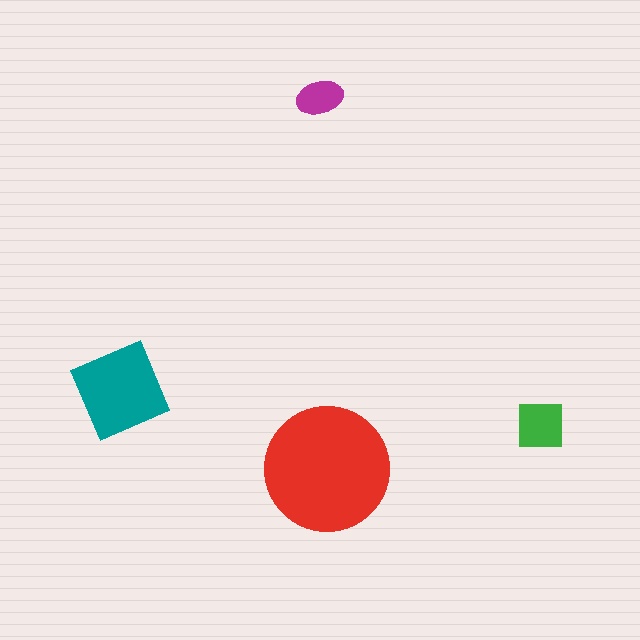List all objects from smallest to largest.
The magenta ellipse, the green square, the teal diamond, the red circle.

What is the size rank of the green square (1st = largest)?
3rd.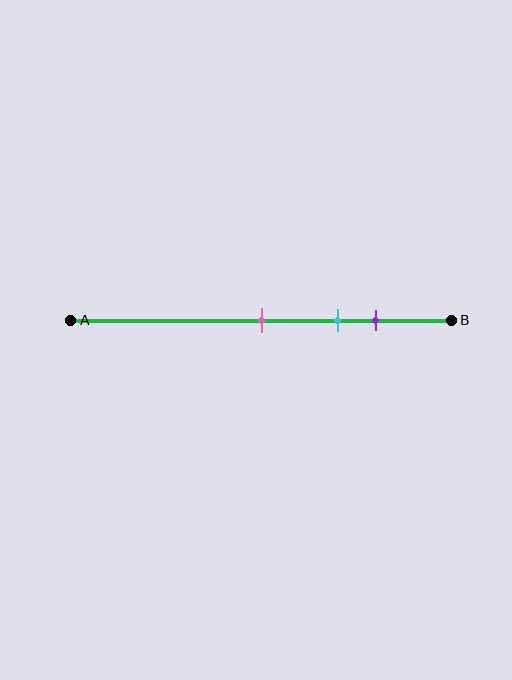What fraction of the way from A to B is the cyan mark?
The cyan mark is approximately 70% (0.7) of the way from A to B.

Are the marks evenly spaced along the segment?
Yes, the marks are approximately evenly spaced.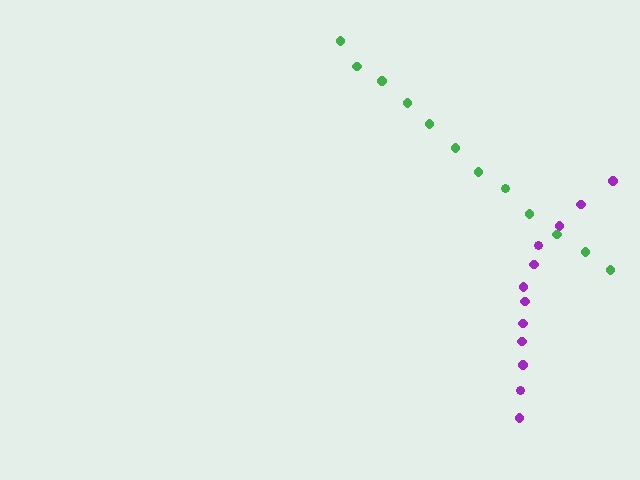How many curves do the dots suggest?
There are 2 distinct paths.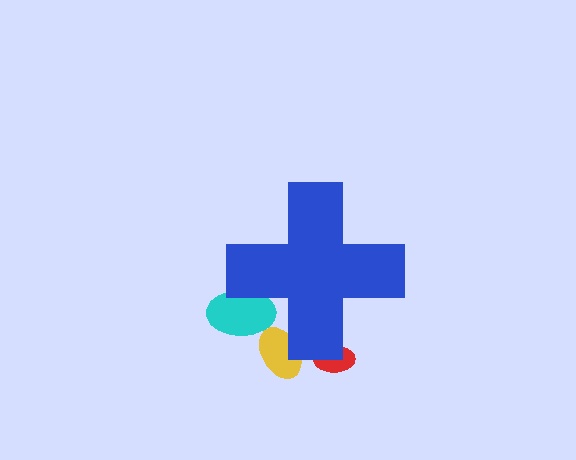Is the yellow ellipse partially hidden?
Yes, the yellow ellipse is partially hidden behind the blue cross.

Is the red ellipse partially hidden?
Yes, the red ellipse is partially hidden behind the blue cross.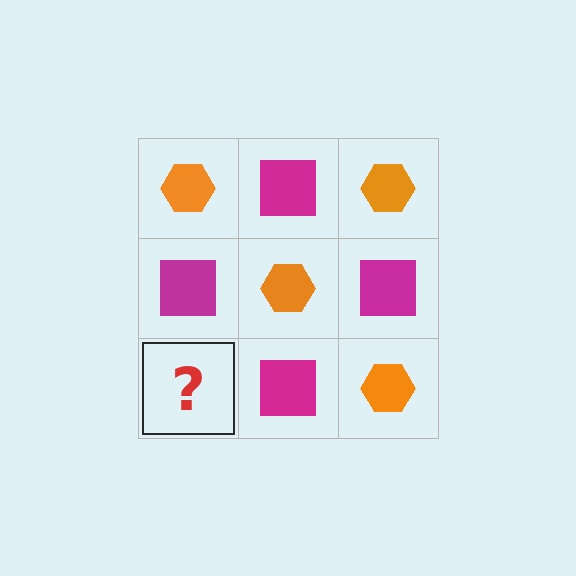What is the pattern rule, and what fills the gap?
The rule is that it alternates orange hexagon and magenta square in a checkerboard pattern. The gap should be filled with an orange hexagon.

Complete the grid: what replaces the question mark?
The question mark should be replaced with an orange hexagon.